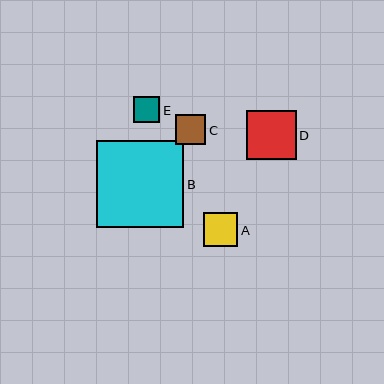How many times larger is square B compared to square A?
Square B is approximately 2.5 times the size of square A.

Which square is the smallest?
Square E is the smallest with a size of approximately 27 pixels.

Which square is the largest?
Square B is the largest with a size of approximately 87 pixels.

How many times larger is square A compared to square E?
Square A is approximately 1.3 times the size of square E.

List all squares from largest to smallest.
From largest to smallest: B, D, A, C, E.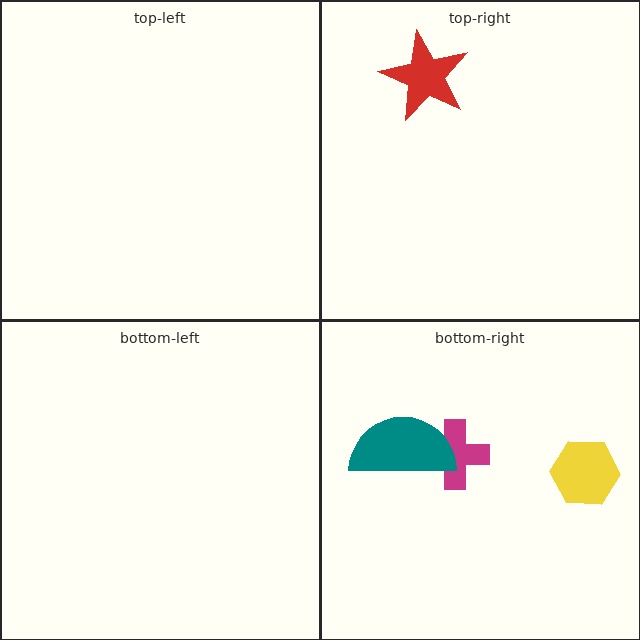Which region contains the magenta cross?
The bottom-right region.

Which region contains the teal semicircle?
The bottom-right region.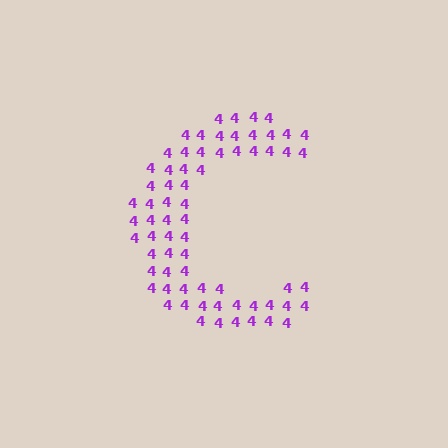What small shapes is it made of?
It is made of small digit 4's.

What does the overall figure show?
The overall figure shows the letter C.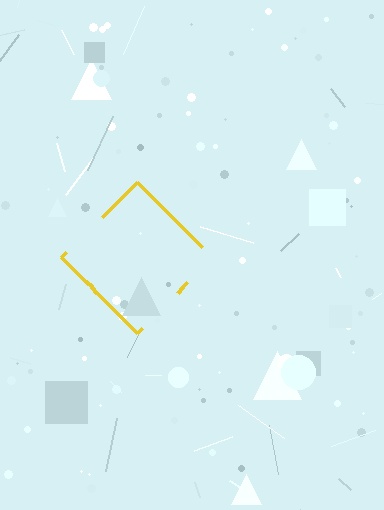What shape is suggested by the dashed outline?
The dashed outline suggests a diamond.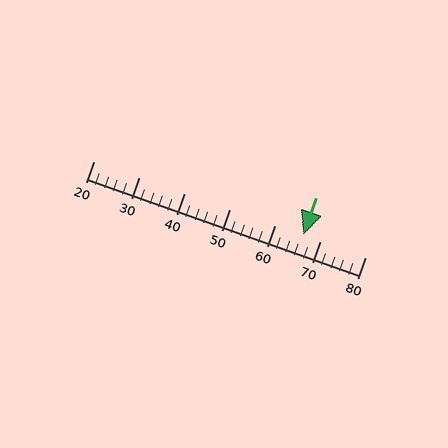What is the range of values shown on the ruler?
The ruler shows values from 20 to 80.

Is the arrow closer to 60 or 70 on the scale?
The arrow is closer to 70.